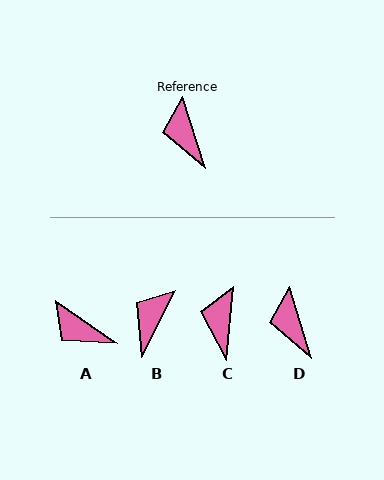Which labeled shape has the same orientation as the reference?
D.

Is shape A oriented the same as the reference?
No, it is off by about 37 degrees.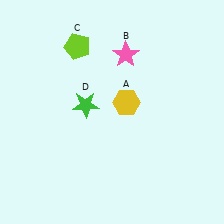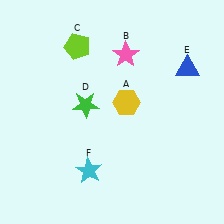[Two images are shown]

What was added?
A blue triangle (E), a cyan star (F) were added in Image 2.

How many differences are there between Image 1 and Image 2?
There are 2 differences between the two images.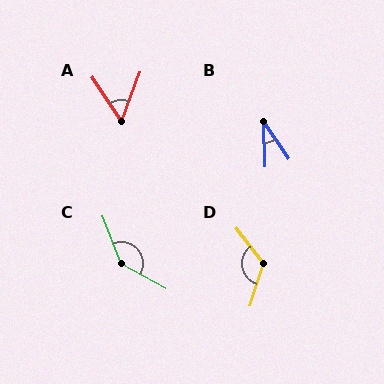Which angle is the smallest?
B, at approximately 32 degrees.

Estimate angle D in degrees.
Approximately 124 degrees.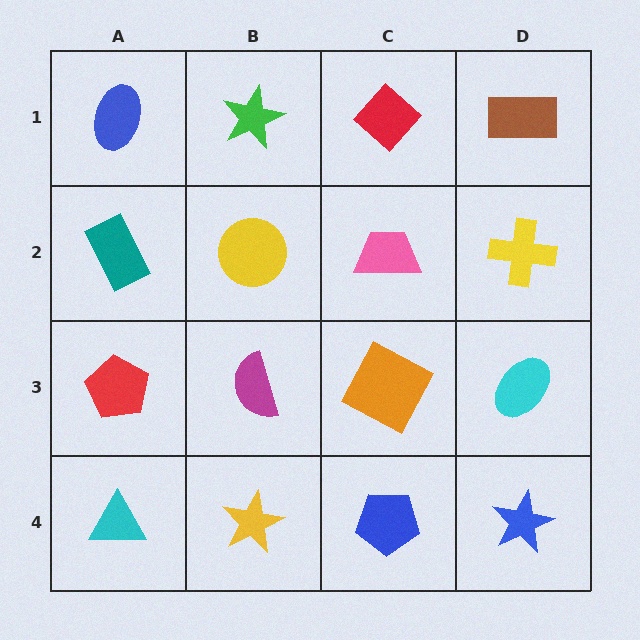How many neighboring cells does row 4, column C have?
3.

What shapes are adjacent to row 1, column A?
A teal rectangle (row 2, column A), a green star (row 1, column B).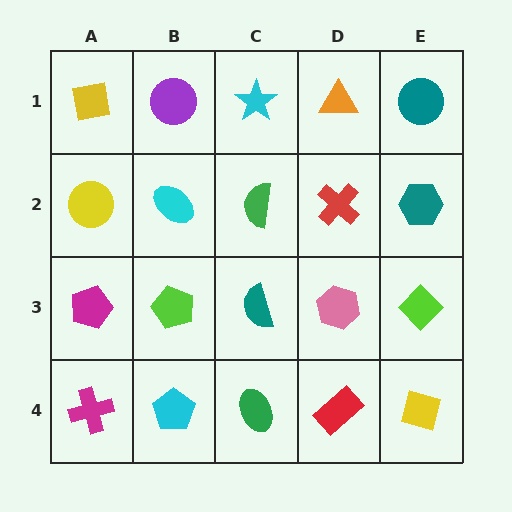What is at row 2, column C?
A green semicircle.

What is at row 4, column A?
A magenta cross.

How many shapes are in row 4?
5 shapes.